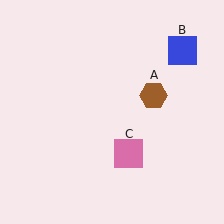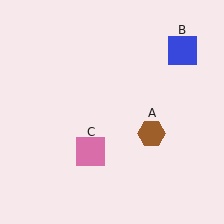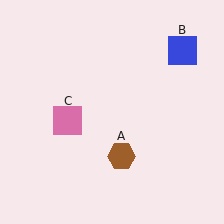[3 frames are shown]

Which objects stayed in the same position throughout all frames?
Blue square (object B) remained stationary.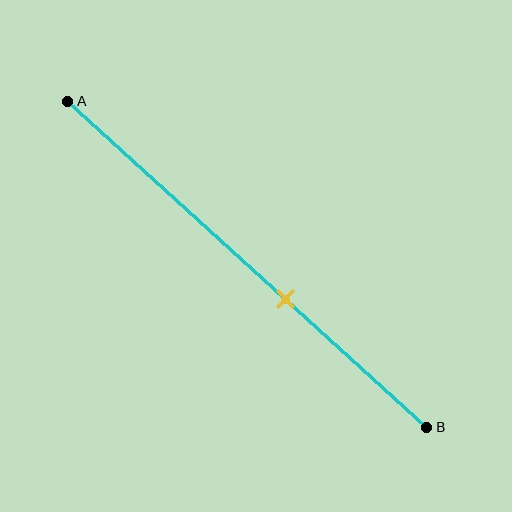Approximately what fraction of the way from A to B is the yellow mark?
The yellow mark is approximately 60% of the way from A to B.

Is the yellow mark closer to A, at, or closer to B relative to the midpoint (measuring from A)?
The yellow mark is closer to point B than the midpoint of segment AB.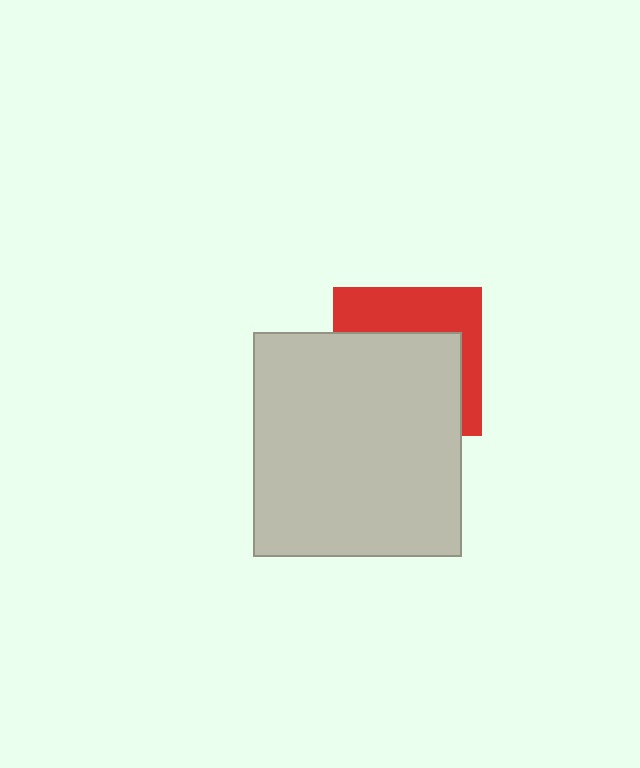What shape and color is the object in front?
The object in front is a light gray rectangle.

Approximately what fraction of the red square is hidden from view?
Roughly 61% of the red square is hidden behind the light gray rectangle.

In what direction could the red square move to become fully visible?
The red square could move up. That would shift it out from behind the light gray rectangle entirely.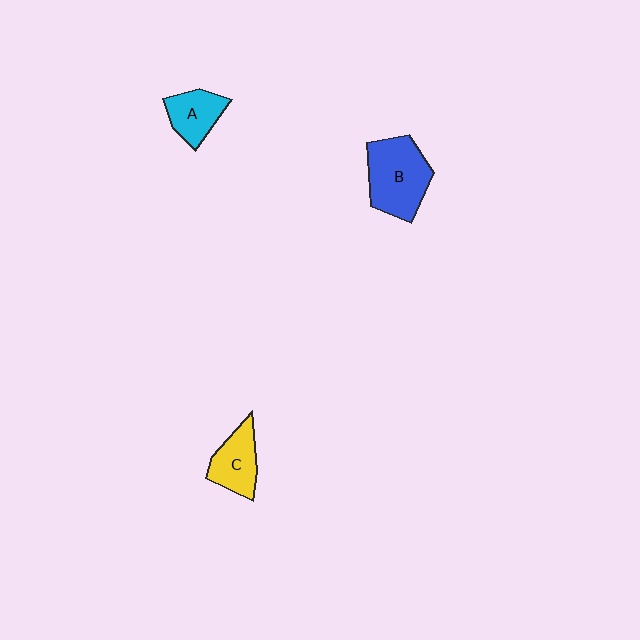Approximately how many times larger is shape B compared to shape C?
Approximately 1.6 times.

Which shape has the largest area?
Shape B (blue).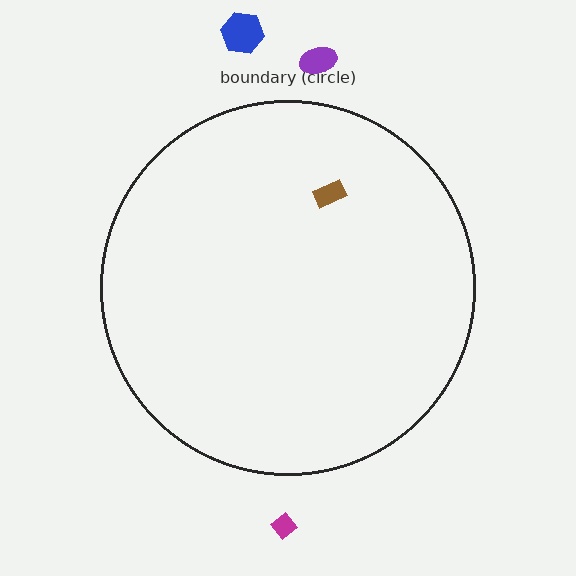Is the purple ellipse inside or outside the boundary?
Outside.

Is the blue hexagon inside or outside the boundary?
Outside.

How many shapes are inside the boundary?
1 inside, 3 outside.